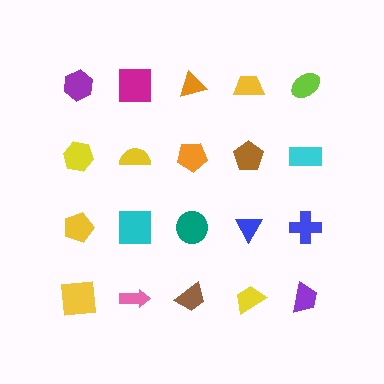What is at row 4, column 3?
A brown trapezoid.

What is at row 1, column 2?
A magenta square.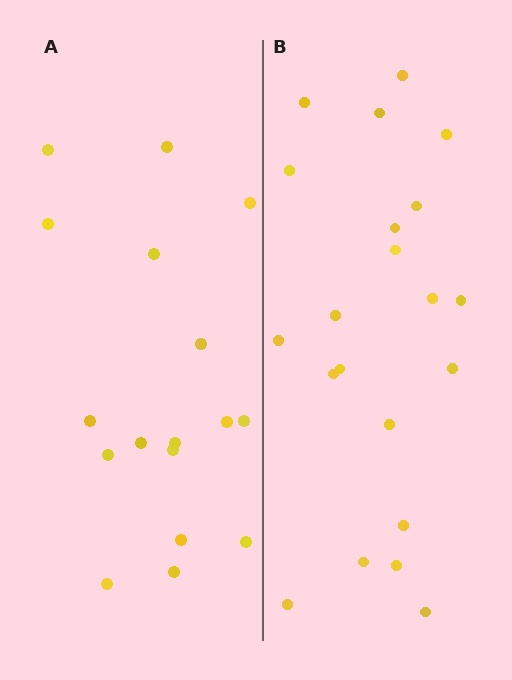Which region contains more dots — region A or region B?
Region B (the right region) has more dots.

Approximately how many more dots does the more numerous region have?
Region B has about 4 more dots than region A.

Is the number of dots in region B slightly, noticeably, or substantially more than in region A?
Region B has only slightly more — the two regions are fairly close. The ratio is roughly 1.2 to 1.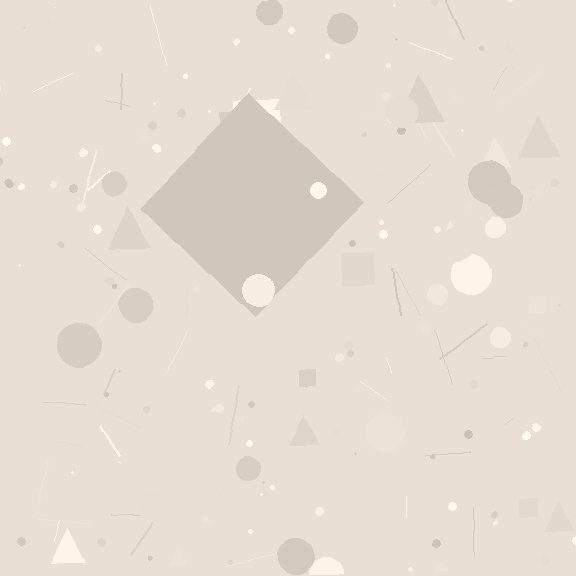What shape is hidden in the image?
A diamond is hidden in the image.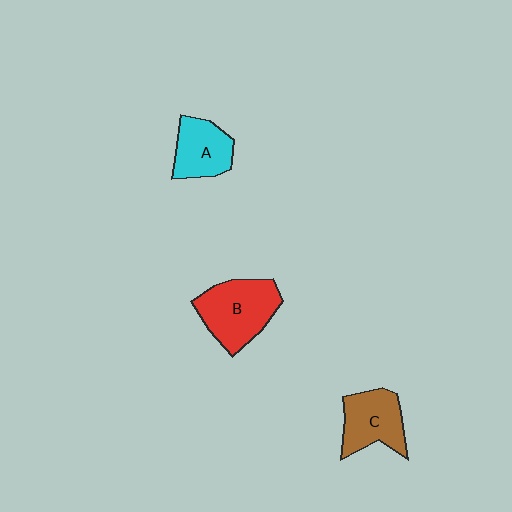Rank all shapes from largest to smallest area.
From largest to smallest: B (red), C (brown), A (cyan).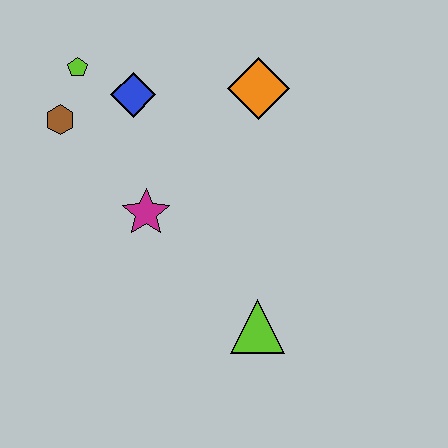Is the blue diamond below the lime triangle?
No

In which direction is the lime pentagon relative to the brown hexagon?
The lime pentagon is above the brown hexagon.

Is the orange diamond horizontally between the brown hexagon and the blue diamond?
No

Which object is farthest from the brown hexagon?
The lime triangle is farthest from the brown hexagon.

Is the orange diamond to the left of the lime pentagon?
No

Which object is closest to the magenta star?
The blue diamond is closest to the magenta star.